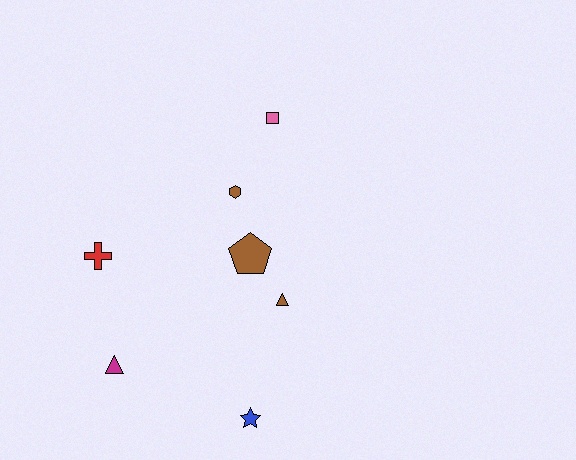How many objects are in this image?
There are 7 objects.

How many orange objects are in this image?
There are no orange objects.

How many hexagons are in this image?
There is 1 hexagon.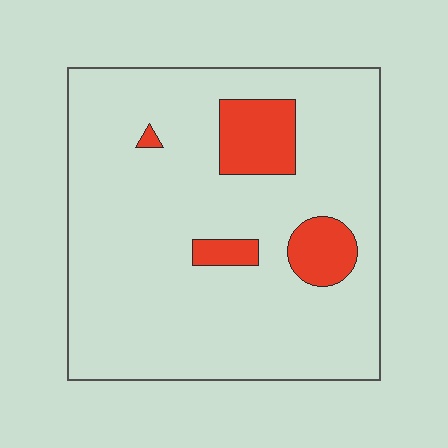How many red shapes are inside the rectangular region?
4.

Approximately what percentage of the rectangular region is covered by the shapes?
Approximately 10%.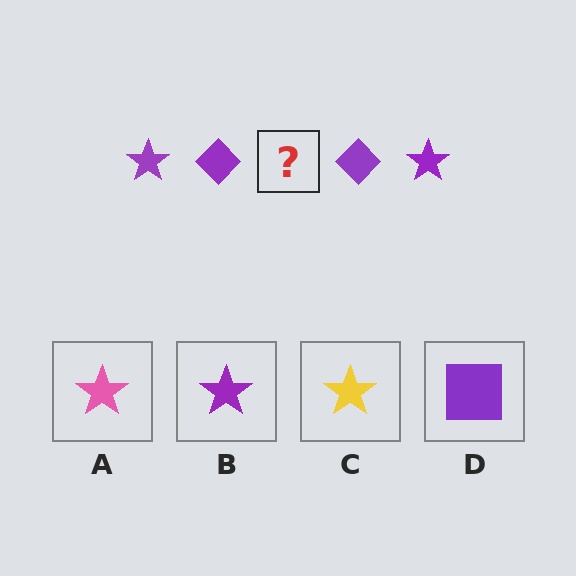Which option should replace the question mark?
Option B.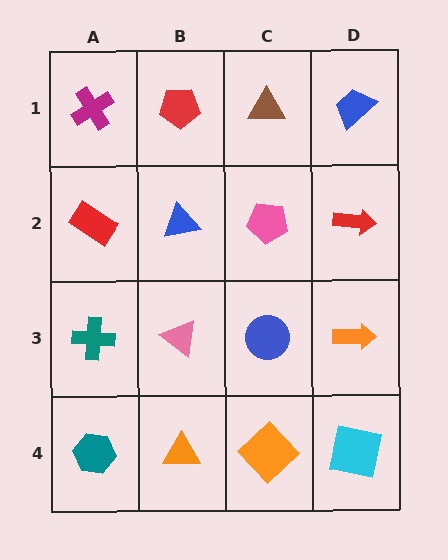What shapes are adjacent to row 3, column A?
A red rectangle (row 2, column A), a teal hexagon (row 4, column A), a pink triangle (row 3, column B).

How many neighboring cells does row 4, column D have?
2.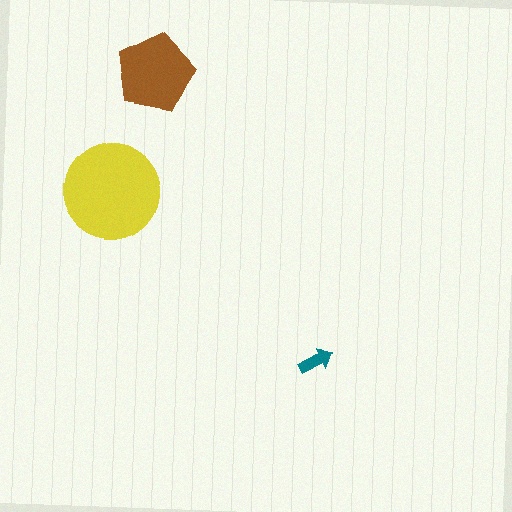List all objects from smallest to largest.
The teal arrow, the brown pentagon, the yellow circle.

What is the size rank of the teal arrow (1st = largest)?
3rd.